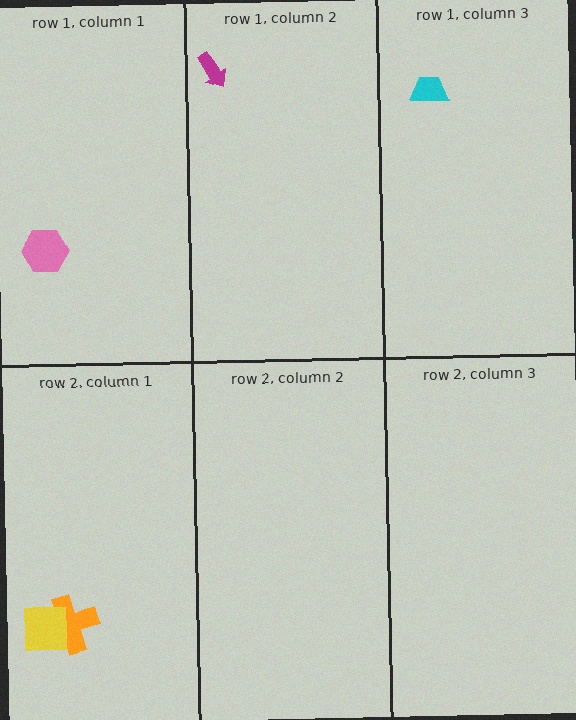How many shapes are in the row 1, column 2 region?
1.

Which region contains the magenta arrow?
The row 1, column 2 region.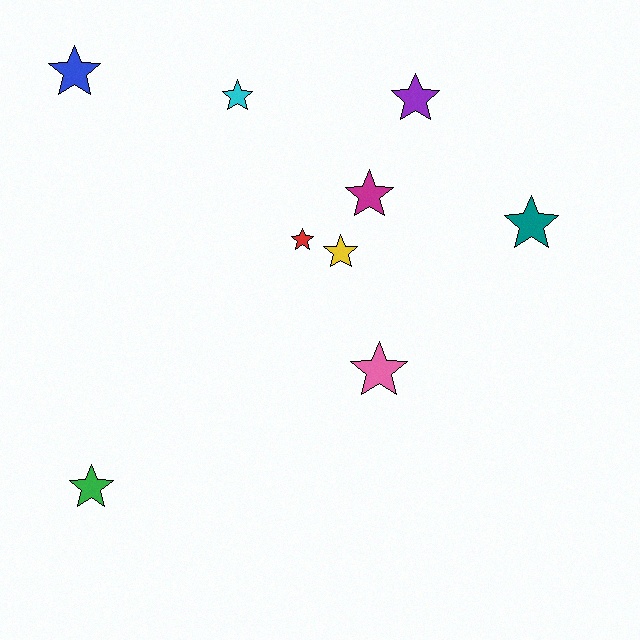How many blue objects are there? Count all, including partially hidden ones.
There is 1 blue object.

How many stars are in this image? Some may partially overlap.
There are 9 stars.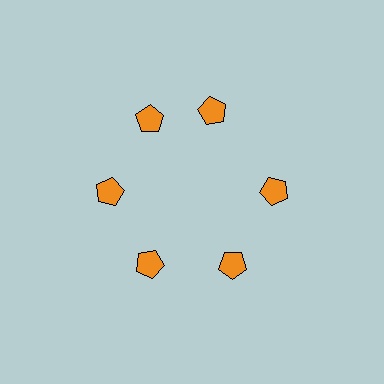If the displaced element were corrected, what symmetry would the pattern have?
It would have 6-fold rotational symmetry — the pattern would map onto itself every 60 degrees.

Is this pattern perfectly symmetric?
No. The 6 orange pentagons are arranged in a ring, but one element near the 1 o'clock position is rotated out of alignment along the ring, breaking the 6-fold rotational symmetry.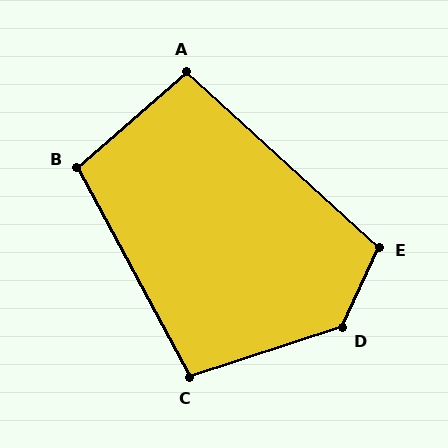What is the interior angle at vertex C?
Approximately 100 degrees (obtuse).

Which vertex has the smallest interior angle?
A, at approximately 96 degrees.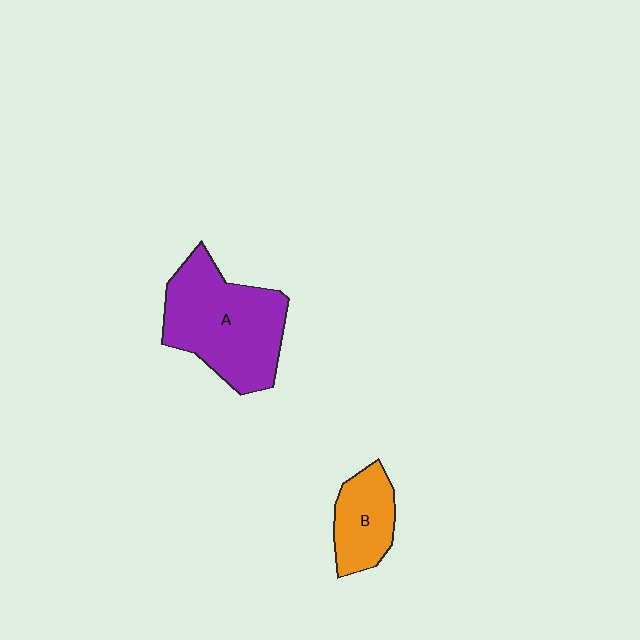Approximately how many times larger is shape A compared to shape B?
Approximately 2.1 times.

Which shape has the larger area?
Shape A (purple).